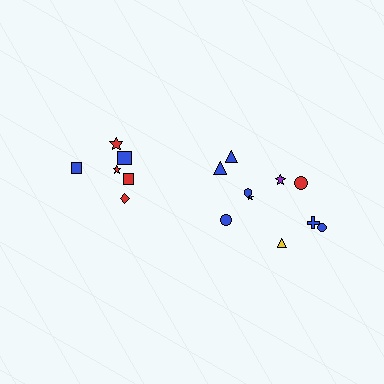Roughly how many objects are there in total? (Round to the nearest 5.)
Roughly 15 objects in total.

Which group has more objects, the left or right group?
The right group.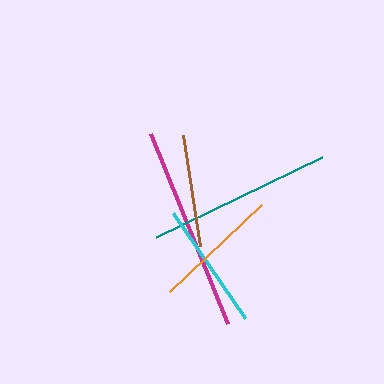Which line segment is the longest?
The magenta line is the longest at approximately 205 pixels.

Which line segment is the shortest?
The brown line is the shortest at approximately 113 pixels.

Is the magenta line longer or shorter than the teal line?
The magenta line is longer than the teal line.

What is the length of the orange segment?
The orange segment is approximately 127 pixels long.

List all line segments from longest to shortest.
From longest to shortest: magenta, teal, cyan, orange, brown.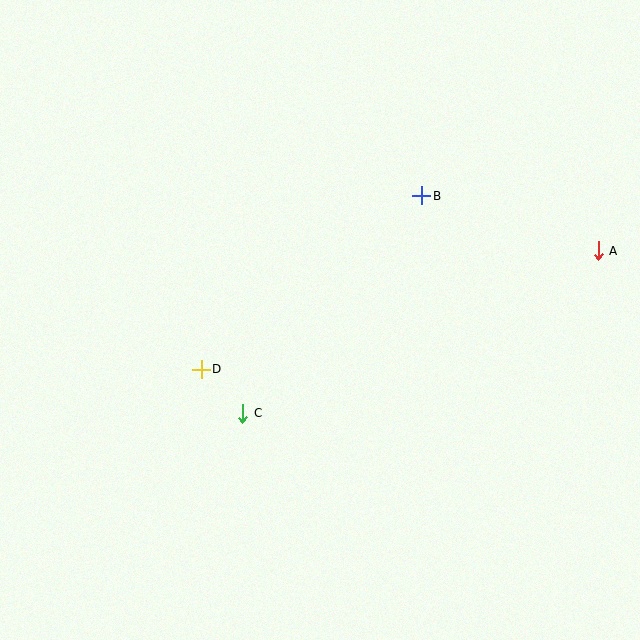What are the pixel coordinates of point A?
Point A is at (598, 251).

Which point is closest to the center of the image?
Point C at (243, 413) is closest to the center.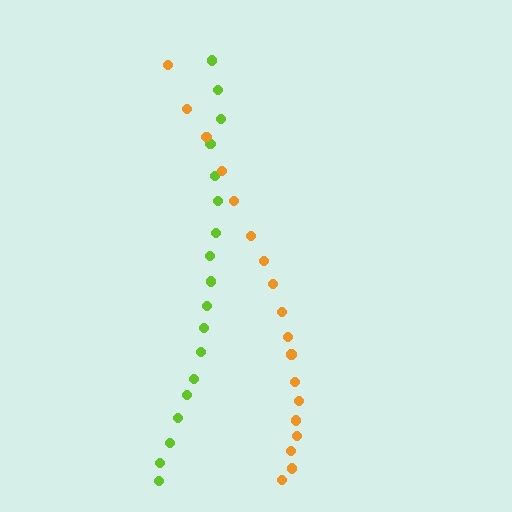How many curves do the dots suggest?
There are 2 distinct paths.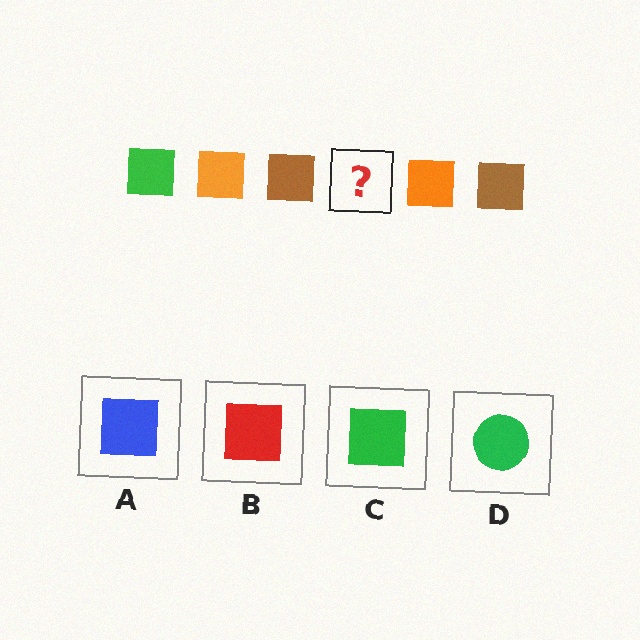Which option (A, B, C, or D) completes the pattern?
C.